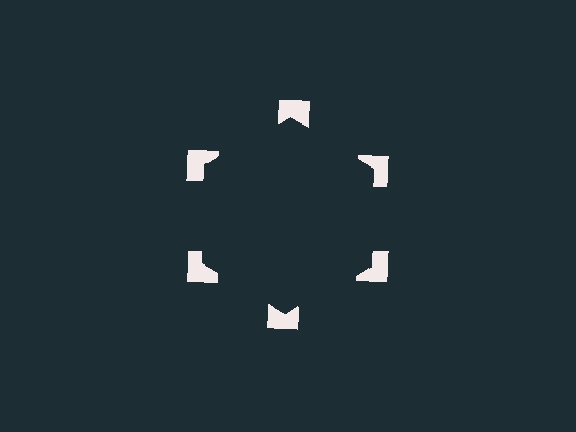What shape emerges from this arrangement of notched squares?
An illusory hexagon — its edges are inferred from the aligned wedge cuts in the notched squares, not physically drawn.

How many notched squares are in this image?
There are 6 — one at each vertex of the illusory hexagon.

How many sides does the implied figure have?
6 sides.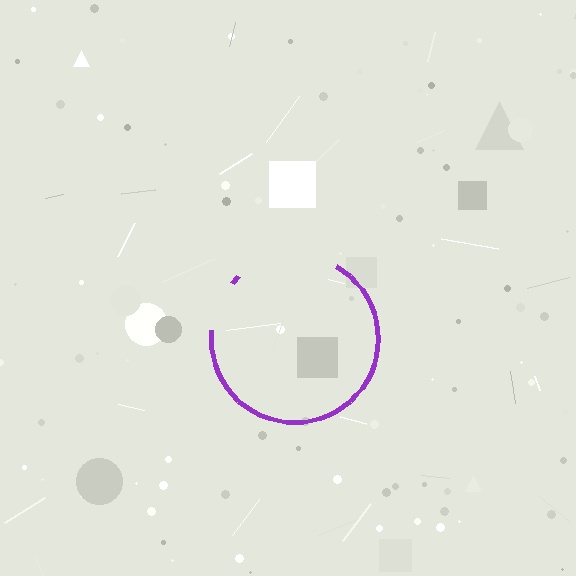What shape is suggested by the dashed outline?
The dashed outline suggests a circle.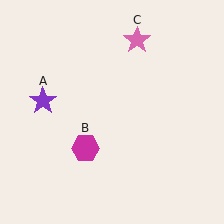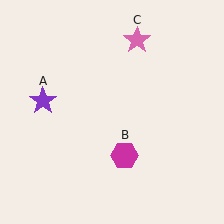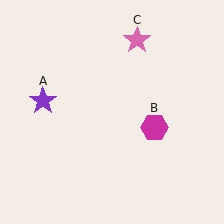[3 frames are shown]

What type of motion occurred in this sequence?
The magenta hexagon (object B) rotated counterclockwise around the center of the scene.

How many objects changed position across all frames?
1 object changed position: magenta hexagon (object B).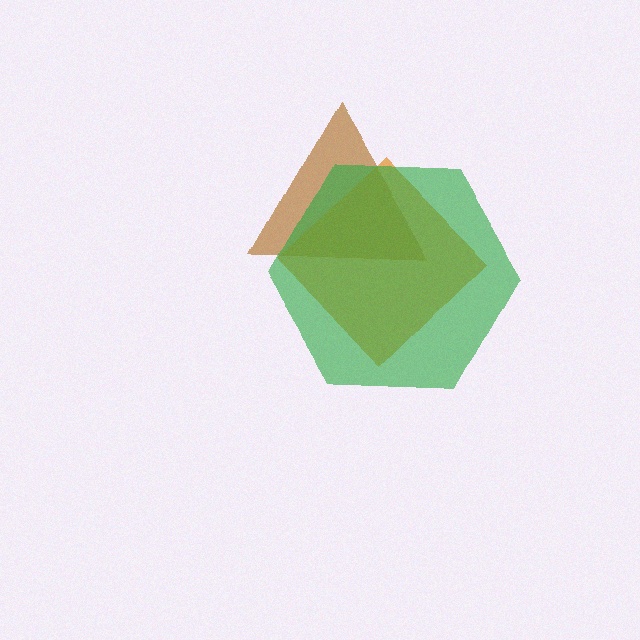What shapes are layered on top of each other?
The layered shapes are: a brown triangle, an orange diamond, a green hexagon.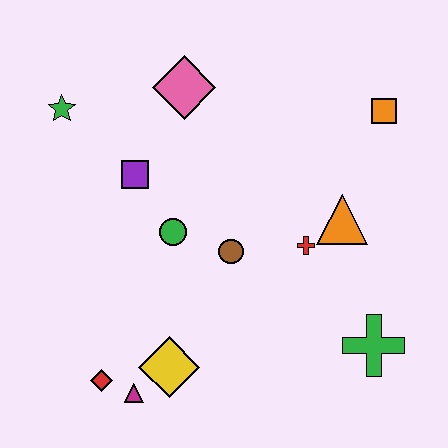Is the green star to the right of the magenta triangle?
No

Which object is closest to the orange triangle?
The red cross is closest to the orange triangle.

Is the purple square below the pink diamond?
Yes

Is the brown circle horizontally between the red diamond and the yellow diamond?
No